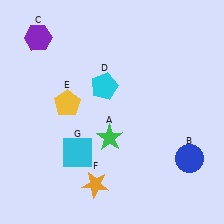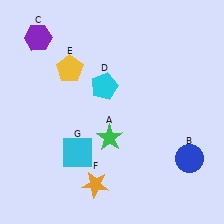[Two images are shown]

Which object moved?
The yellow pentagon (E) moved up.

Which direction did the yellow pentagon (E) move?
The yellow pentagon (E) moved up.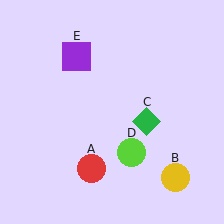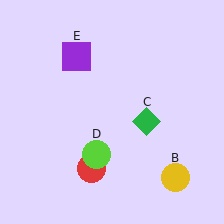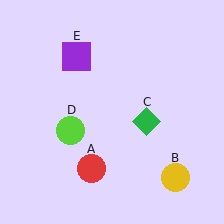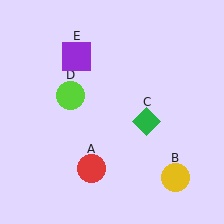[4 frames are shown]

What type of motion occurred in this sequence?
The lime circle (object D) rotated clockwise around the center of the scene.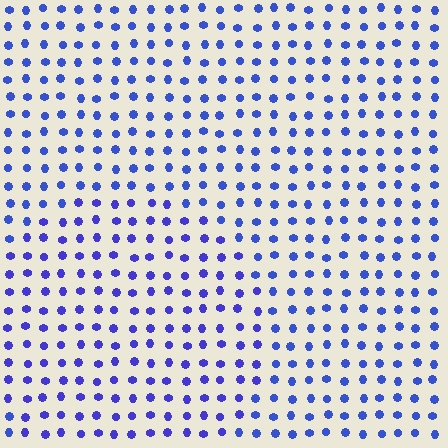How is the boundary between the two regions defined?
The boundary is defined purely by a slight shift in hue (about 16 degrees). Spacing, size, and orientation are identical on both sides.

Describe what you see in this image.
The image is filled with small blue elements in a uniform arrangement. A circle-shaped region is visible where the elements are tinted to a slightly different hue, forming a subtle color boundary.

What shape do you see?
I see a circle.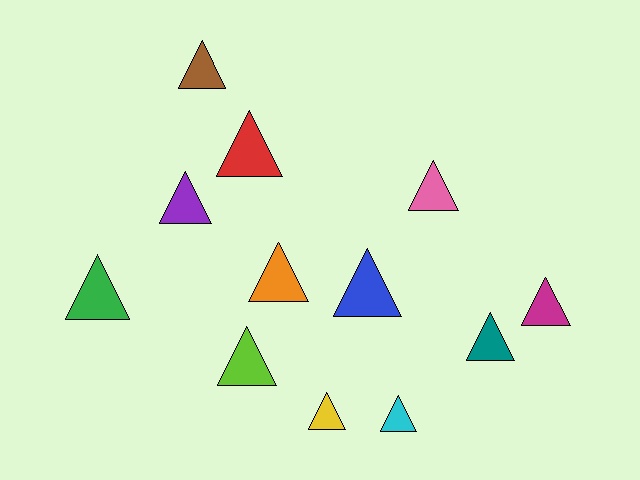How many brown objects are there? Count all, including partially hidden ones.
There is 1 brown object.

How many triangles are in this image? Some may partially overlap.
There are 12 triangles.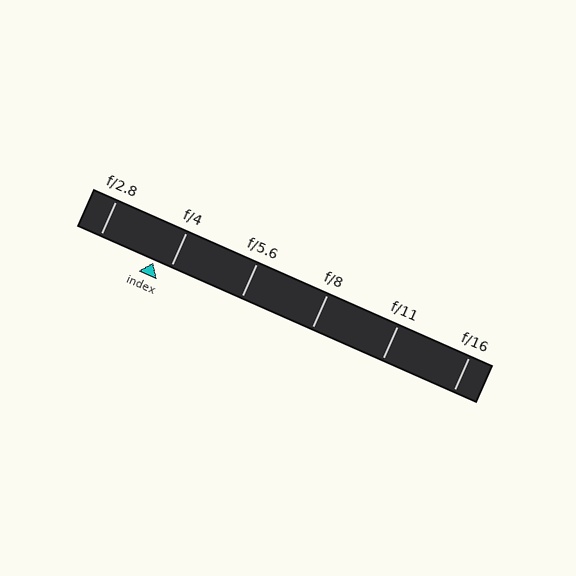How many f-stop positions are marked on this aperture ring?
There are 6 f-stop positions marked.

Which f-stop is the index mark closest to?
The index mark is closest to f/4.